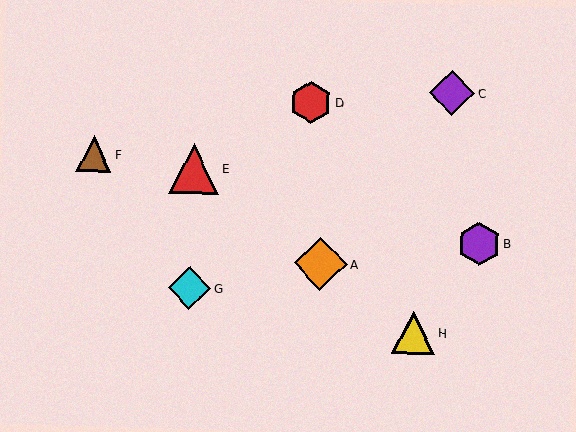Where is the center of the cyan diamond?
The center of the cyan diamond is at (189, 288).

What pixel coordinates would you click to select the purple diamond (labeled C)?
Click at (452, 93) to select the purple diamond C.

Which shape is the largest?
The orange diamond (labeled A) is the largest.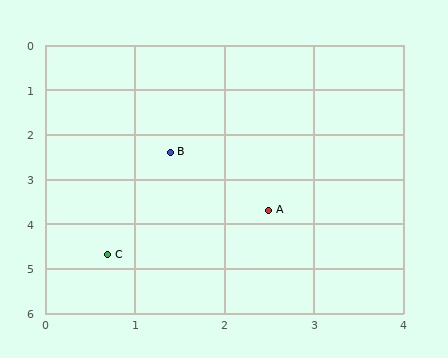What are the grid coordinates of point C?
Point C is at approximately (0.7, 4.7).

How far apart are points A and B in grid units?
Points A and B are about 1.7 grid units apart.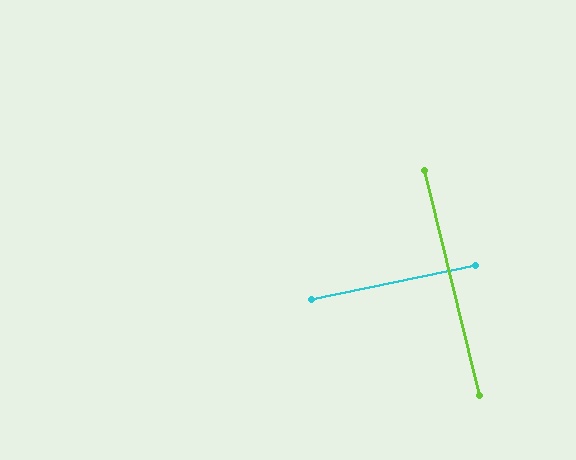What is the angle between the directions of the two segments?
Approximately 88 degrees.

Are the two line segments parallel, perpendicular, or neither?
Perpendicular — they meet at approximately 88°.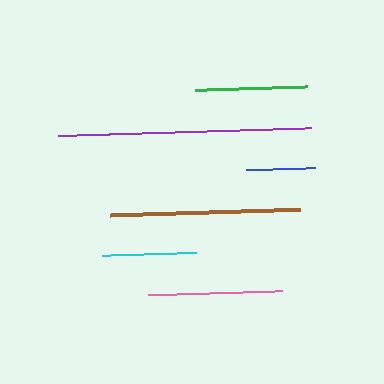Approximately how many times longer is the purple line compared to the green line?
The purple line is approximately 2.3 times the length of the green line.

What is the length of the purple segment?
The purple segment is approximately 253 pixels long.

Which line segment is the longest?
The purple line is the longest at approximately 253 pixels.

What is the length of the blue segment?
The blue segment is approximately 70 pixels long.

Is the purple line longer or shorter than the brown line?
The purple line is longer than the brown line.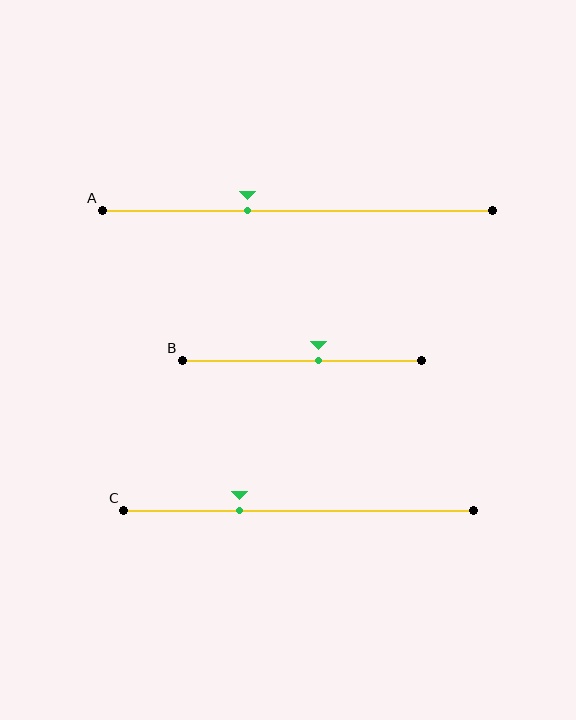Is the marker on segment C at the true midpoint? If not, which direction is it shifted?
No, the marker on segment C is shifted to the left by about 17% of the segment length.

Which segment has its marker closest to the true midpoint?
Segment B has its marker closest to the true midpoint.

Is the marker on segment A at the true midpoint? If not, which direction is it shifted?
No, the marker on segment A is shifted to the left by about 13% of the segment length.